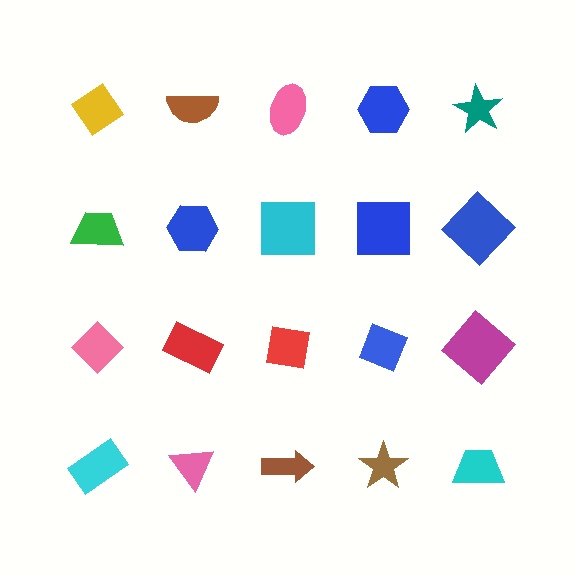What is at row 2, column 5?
A blue diamond.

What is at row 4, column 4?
A brown star.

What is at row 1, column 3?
A pink ellipse.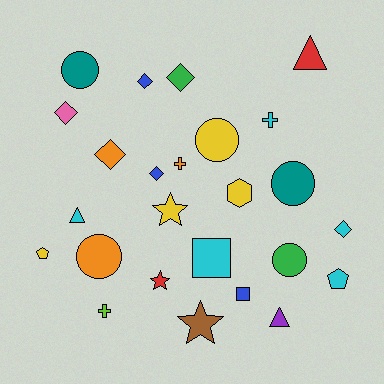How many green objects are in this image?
There are 2 green objects.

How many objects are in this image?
There are 25 objects.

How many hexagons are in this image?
There is 1 hexagon.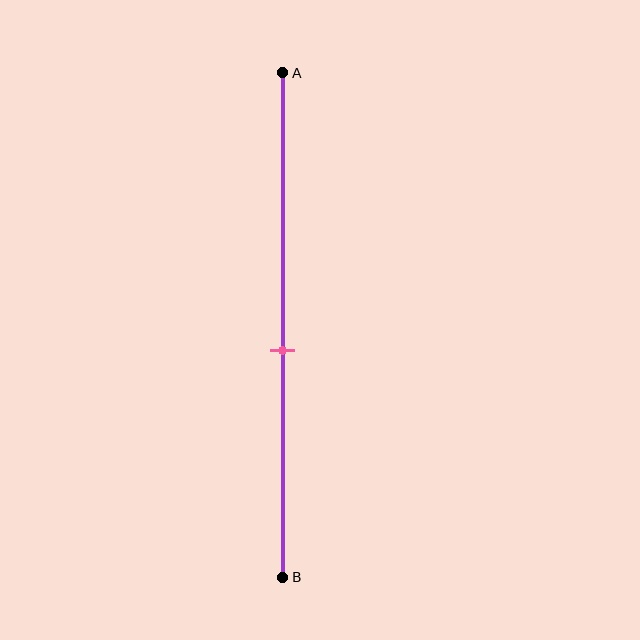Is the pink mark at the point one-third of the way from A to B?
No, the mark is at about 55% from A, not at the 33% one-third point.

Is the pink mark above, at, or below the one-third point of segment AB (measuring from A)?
The pink mark is below the one-third point of segment AB.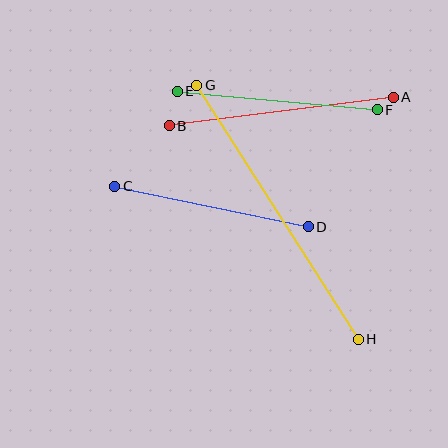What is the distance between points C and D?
The distance is approximately 198 pixels.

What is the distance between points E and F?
The distance is approximately 201 pixels.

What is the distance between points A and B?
The distance is approximately 226 pixels.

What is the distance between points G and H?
The distance is approximately 301 pixels.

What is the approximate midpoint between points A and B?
The midpoint is at approximately (281, 111) pixels.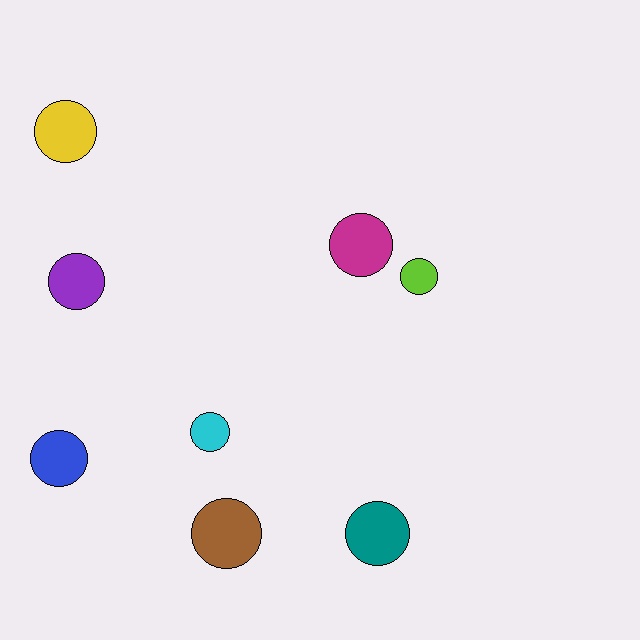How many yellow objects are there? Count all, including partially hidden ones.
There is 1 yellow object.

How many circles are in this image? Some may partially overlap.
There are 8 circles.